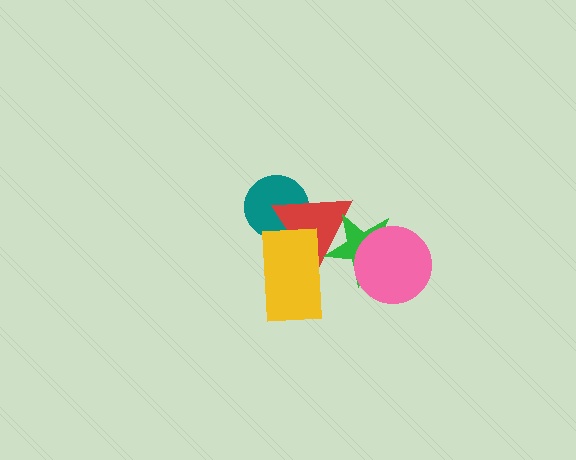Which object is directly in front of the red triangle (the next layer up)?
The green star is directly in front of the red triangle.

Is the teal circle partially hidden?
Yes, it is partially covered by another shape.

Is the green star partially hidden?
Yes, it is partially covered by another shape.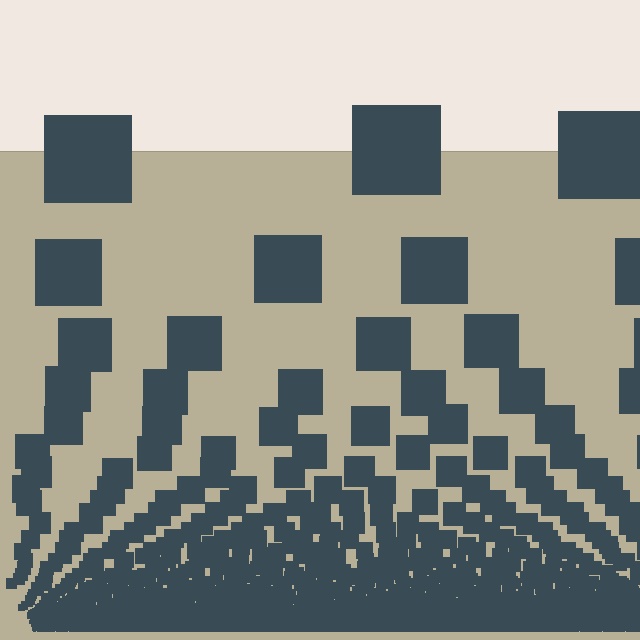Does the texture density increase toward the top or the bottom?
Density increases toward the bottom.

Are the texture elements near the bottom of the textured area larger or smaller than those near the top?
Smaller. The gradient is inverted — elements near the bottom are smaller and denser.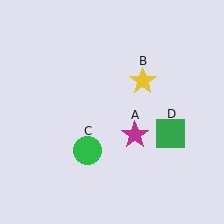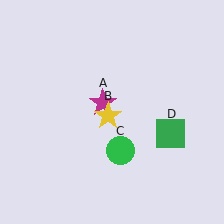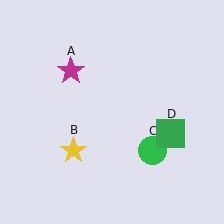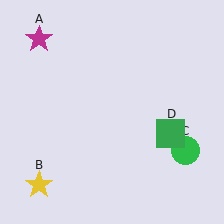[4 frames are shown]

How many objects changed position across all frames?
3 objects changed position: magenta star (object A), yellow star (object B), green circle (object C).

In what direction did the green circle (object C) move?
The green circle (object C) moved right.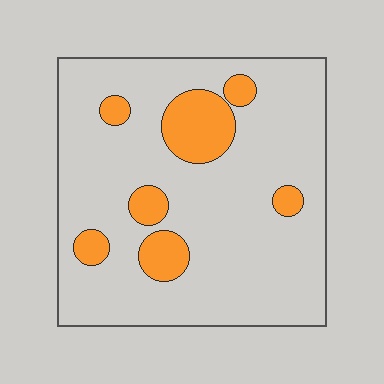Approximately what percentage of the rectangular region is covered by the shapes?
Approximately 15%.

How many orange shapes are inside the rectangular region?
7.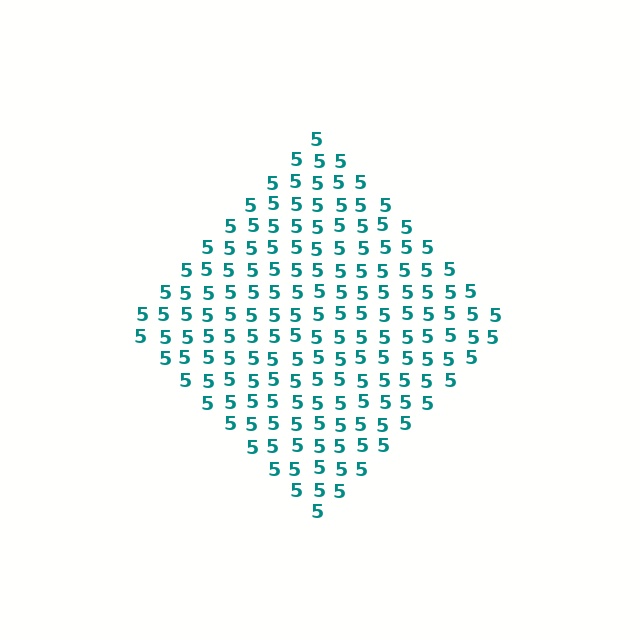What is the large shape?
The large shape is a diamond.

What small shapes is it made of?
It is made of small digit 5's.